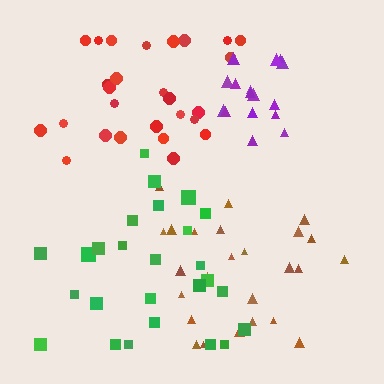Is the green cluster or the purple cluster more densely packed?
Purple.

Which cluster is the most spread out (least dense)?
Green.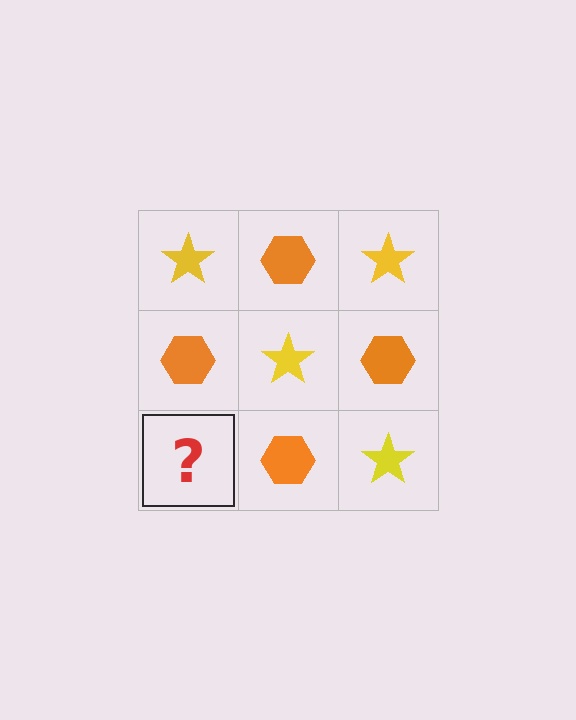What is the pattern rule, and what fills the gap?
The rule is that it alternates yellow star and orange hexagon in a checkerboard pattern. The gap should be filled with a yellow star.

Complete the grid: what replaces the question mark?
The question mark should be replaced with a yellow star.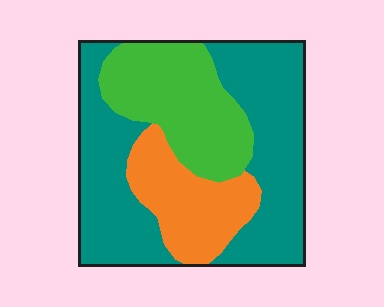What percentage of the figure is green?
Green takes up between a quarter and a half of the figure.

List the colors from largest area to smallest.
From largest to smallest: teal, green, orange.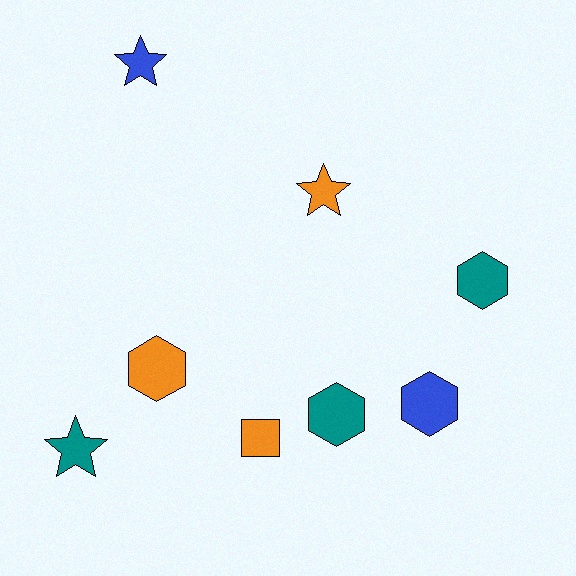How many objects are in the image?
There are 8 objects.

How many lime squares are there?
There are no lime squares.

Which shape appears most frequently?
Hexagon, with 4 objects.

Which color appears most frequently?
Teal, with 3 objects.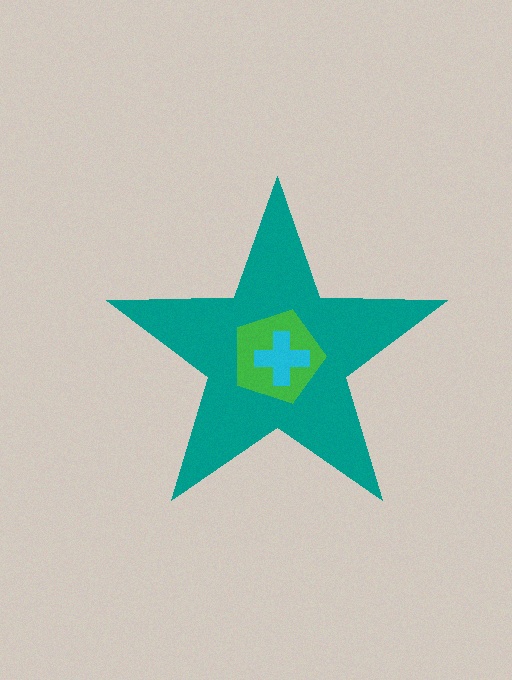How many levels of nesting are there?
3.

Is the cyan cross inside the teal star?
Yes.